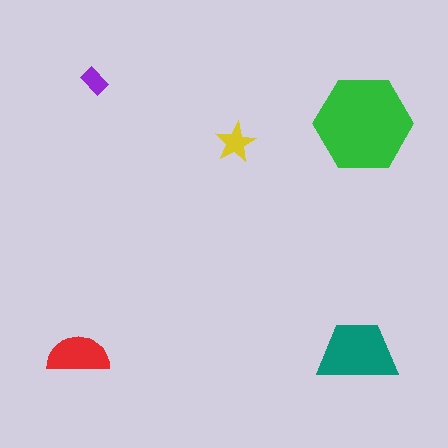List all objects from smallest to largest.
The purple rectangle, the yellow star, the red semicircle, the teal trapezoid, the green hexagon.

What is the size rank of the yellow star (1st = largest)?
4th.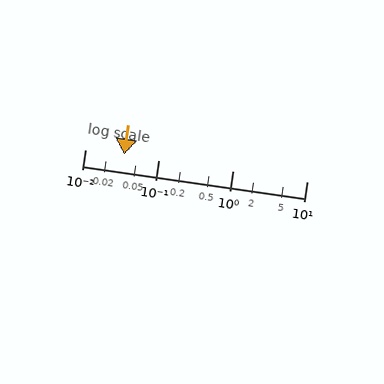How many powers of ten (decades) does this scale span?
The scale spans 3 decades, from 0.01 to 10.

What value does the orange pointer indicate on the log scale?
The pointer indicates approximately 0.034.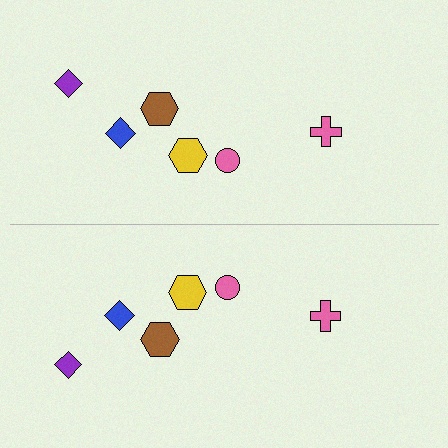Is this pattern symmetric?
Yes, this pattern has bilateral (reflection) symmetry.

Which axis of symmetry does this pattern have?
The pattern has a horizontal axis of symmetry running through the center of the image.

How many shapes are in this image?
There are 12 shapes in this image.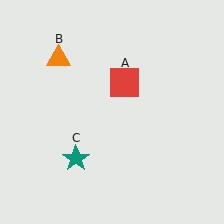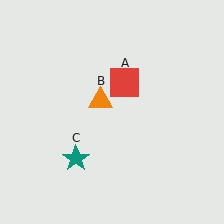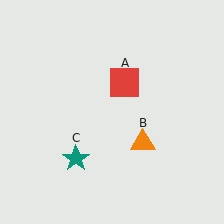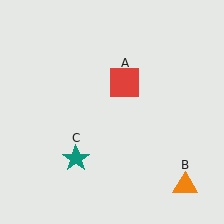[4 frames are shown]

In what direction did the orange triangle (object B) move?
The orange triangle (object B) moved down and to the right.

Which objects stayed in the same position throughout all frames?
Red square (object A) and teal star (object C) remained stationary.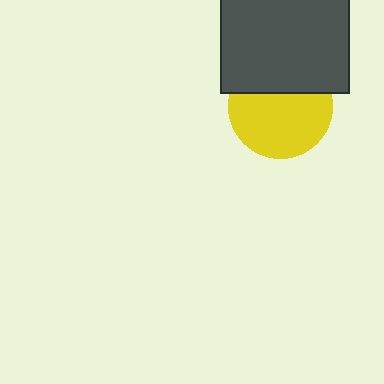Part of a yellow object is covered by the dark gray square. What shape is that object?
It is a circle.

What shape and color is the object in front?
The object in front is a dark gray square.